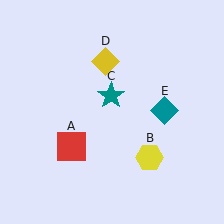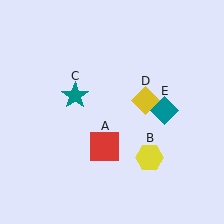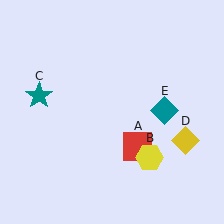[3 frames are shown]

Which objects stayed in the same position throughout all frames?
Yellow hexagon (object B) and teal diamond (object E) remained stationary.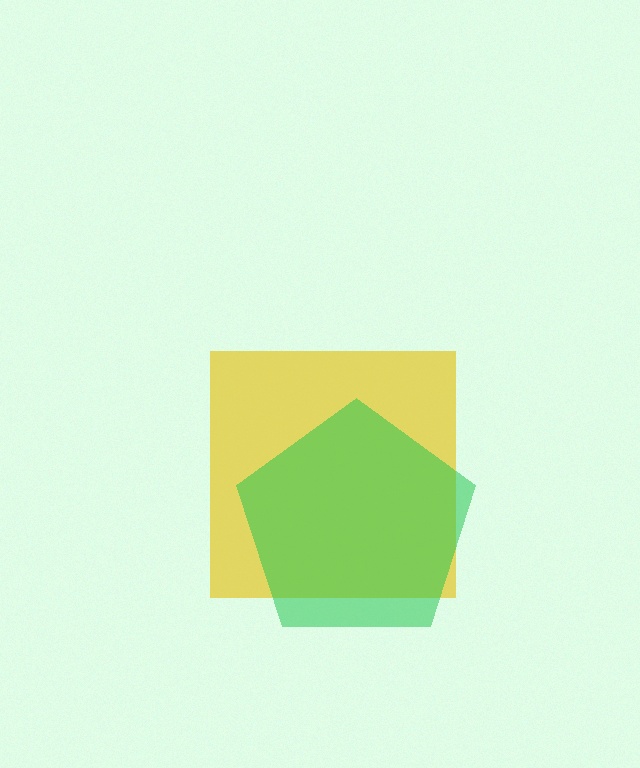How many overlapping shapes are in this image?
There are 2 overlapping shapes in the image.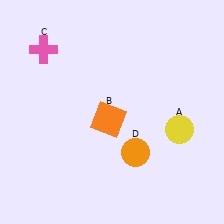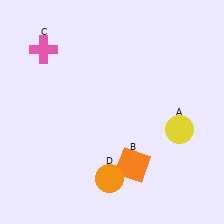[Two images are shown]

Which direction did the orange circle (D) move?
The orange circle (D) moved down.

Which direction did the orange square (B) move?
The orange square (B) moved down.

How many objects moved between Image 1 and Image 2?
2 objects moved between the two images.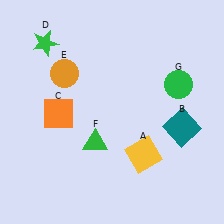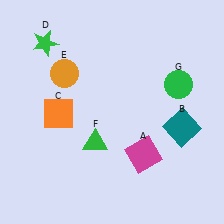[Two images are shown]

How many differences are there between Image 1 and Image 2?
There is 1 difference between the two images.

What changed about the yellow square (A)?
In Image 1, A is yellow. In Image 2, it changed to magenta.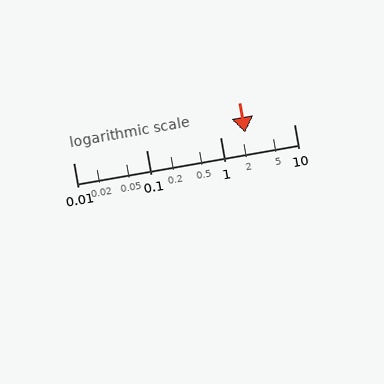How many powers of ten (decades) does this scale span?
The scale spans 3 decades, from 0.01 to 10.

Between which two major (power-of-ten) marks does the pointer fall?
The pointer is between 1 and 10.